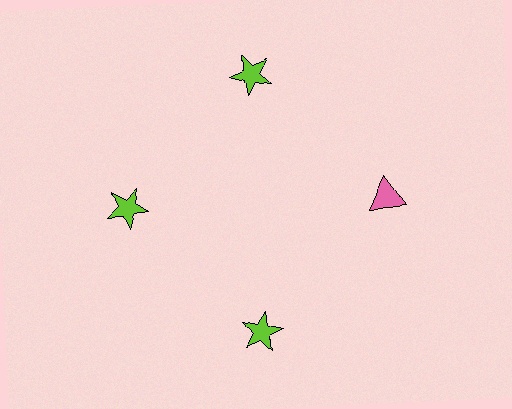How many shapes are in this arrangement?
There are 4 shapes arranged in a ring pattern.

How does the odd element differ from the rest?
It differs in both color (pink instead of lime) and shape (triangle instead of star).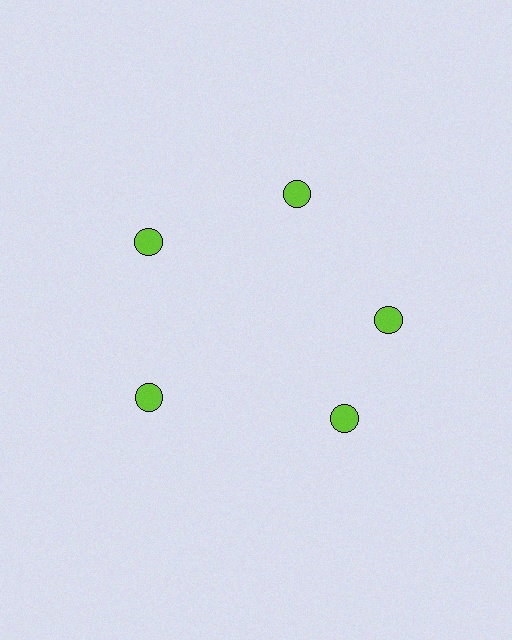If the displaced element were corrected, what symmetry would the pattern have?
It would have 5-fold rotational symmetry — the pattern would map onto itself every 72 degrees.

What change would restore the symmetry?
The symmetry would be restored by rotating it back into even spacing with its neighbors so that all 5 circles sit at equal angles and equal distance from the center.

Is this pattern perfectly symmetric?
No. The 5 lime circles are arranged in a ring, but one element near the 5 o'clock position is rotated out of alignment along the ring, breaking the 5-fold rotational symmetry.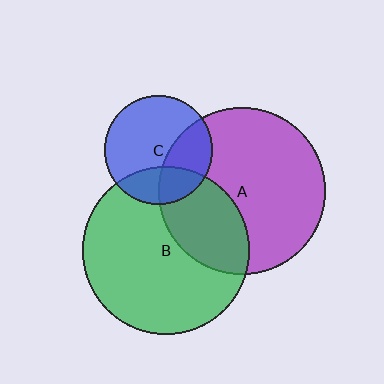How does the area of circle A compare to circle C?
Approximately 2.4 times.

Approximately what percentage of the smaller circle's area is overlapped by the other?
Approximately 25%.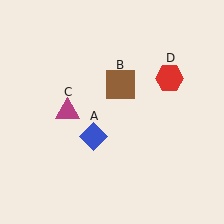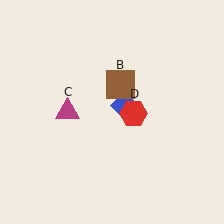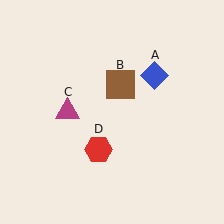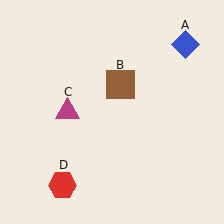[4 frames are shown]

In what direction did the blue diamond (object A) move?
The blue diamond (object A) moved up and to the right.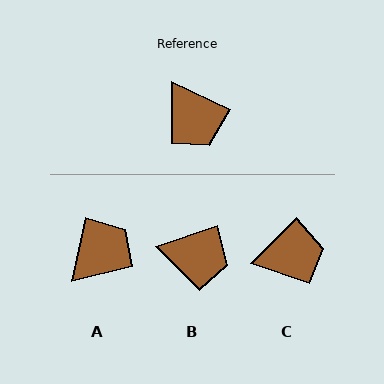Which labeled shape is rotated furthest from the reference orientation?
A, about 103 degrees away.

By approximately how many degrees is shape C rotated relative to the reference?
Approximately 72 degrees counter-clockwise.